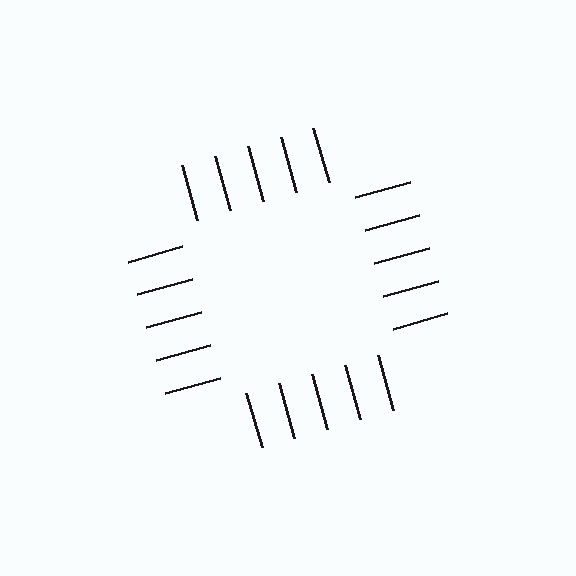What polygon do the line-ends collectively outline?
An illusory square — the line segments terminate on its edges but no continuous stroke is drawn.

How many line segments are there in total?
20 — 5 along each of the 4 edges.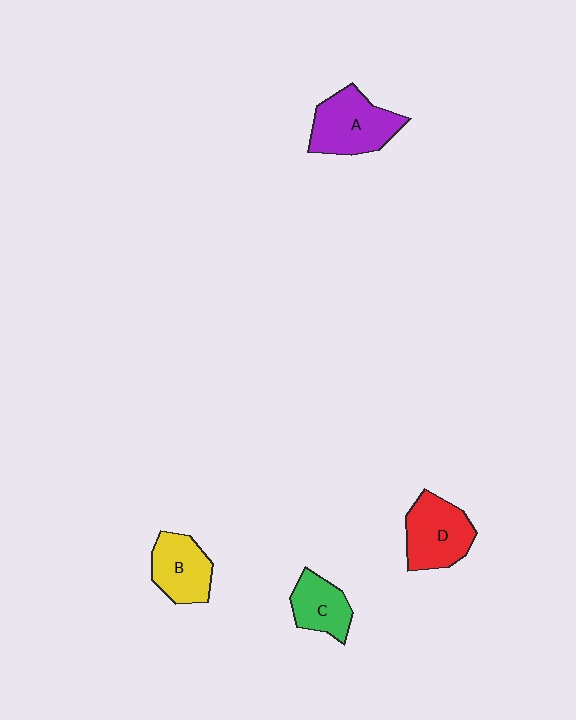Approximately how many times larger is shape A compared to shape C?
Approximately 1.5 times.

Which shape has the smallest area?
Shape C (green).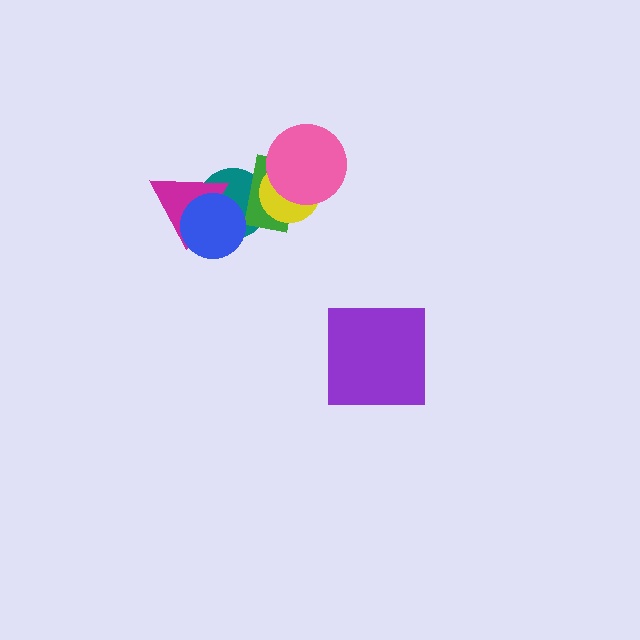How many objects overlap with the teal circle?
4 objects overlap with the teal circle.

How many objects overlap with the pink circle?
2 objects overlap with the pink circle.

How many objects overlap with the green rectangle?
3 objects overlap with the green rectangle.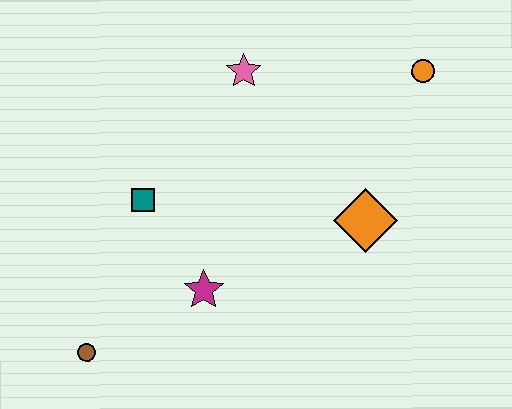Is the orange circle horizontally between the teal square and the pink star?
No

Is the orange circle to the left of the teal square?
No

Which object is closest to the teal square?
The magenta star is closest to the teal square.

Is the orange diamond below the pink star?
Yes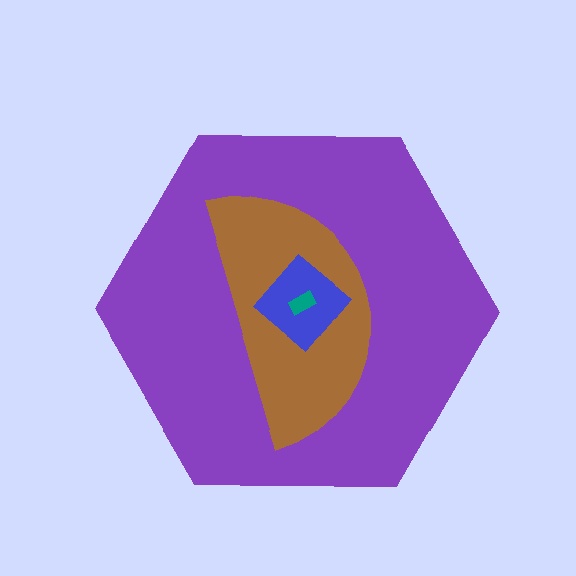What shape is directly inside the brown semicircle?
The blue diamond.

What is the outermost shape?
The purple hexagon.